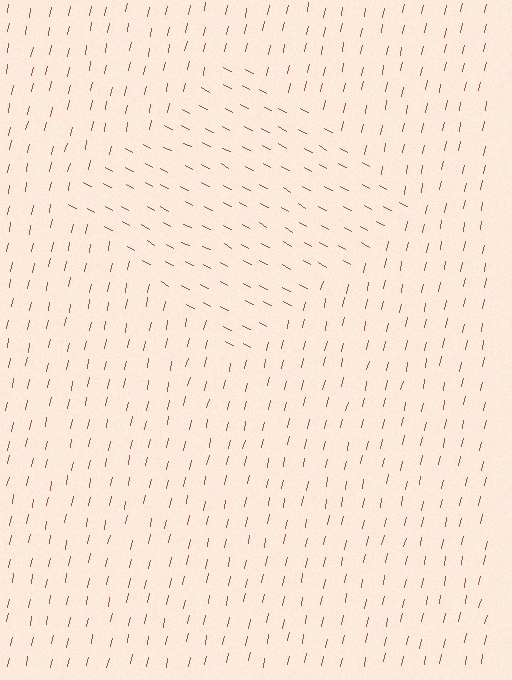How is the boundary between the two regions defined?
The boundary is defined purely by a change in line orientation (approximately 74 degrees difference). All lines are the same color and thickness.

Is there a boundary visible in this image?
Yes, there is a texture boundary formed by a change in line orientation.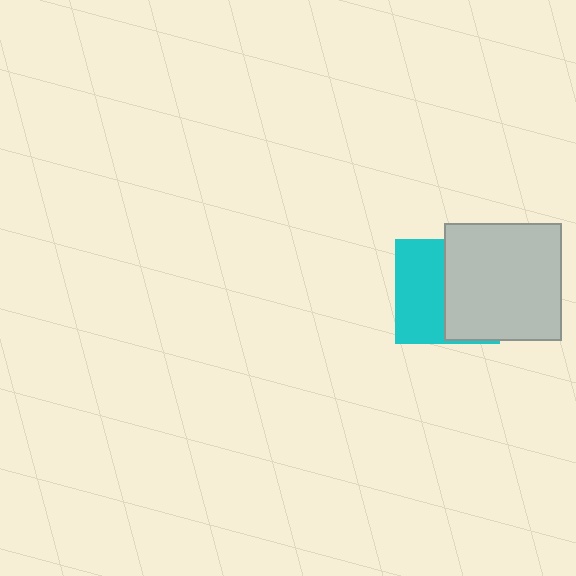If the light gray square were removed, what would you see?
You would see the complete cyan square.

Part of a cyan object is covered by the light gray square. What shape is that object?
It is a square.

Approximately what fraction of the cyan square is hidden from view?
Roughly 53% of the cyan square is hidden behind the light gray square.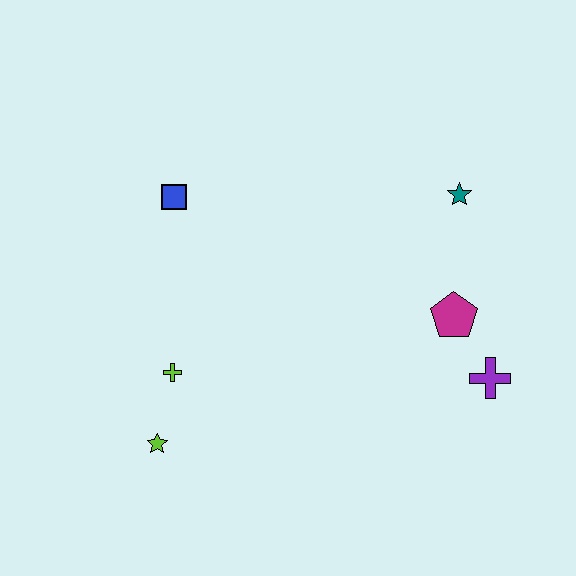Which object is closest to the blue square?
The lime cross is closest to the blue square.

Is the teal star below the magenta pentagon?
No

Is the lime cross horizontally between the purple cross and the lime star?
Yes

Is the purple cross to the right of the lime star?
Yes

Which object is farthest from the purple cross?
The blue square is farthest from the purple cross.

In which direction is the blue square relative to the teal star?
The blue square is to the left of the teal star.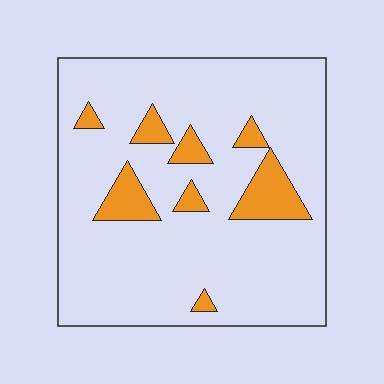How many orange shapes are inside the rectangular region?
8.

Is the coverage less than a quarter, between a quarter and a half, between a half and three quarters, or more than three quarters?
Less than a quarter.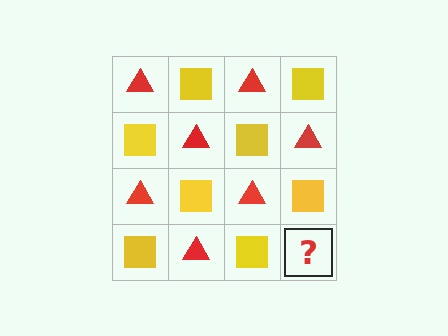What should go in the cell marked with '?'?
The missing cell should contain a red triangle.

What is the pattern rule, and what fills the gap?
The rule is that it alternates red triangle and yellow square in a checkerboard pattern. The gap should be filled with a red triangle.